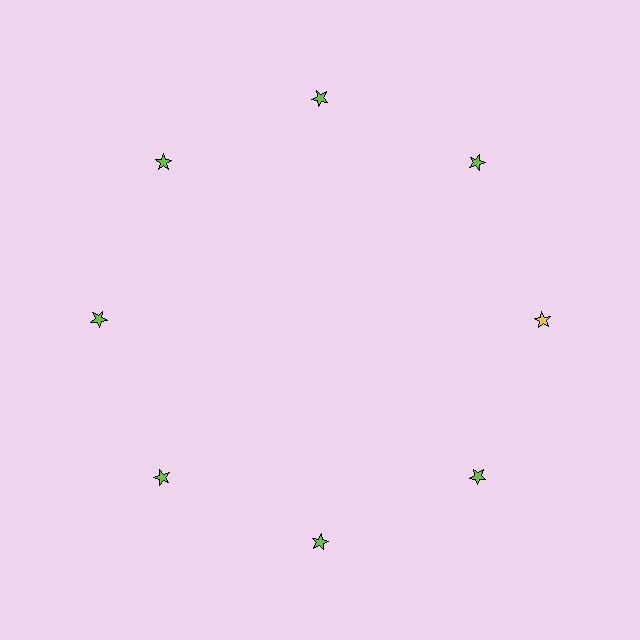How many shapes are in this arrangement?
There are 8 shapes arranged in a ring pattern.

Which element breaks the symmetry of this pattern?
The yellow star at roughly the 3 o'clock position breaks the symmetry. All other shapes are lime stars.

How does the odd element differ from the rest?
It has a different color: yellow instead of lime.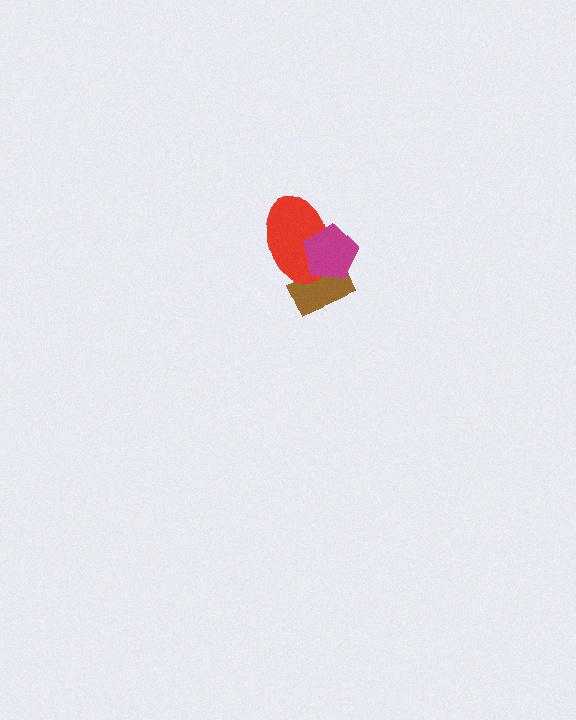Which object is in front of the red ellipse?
The magenta pentagon is in front of the red ellipse.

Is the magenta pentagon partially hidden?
No, no other shape covers it.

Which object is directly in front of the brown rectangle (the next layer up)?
The red ellipse is directly in front of the brown rectangle.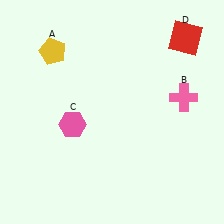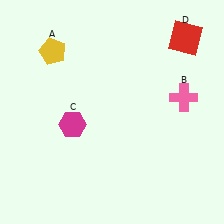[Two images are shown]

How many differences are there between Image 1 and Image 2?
There is 1 difference between the two images.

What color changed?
The hexagon (C) changed from pink in Image 1 to magenta in Image 2.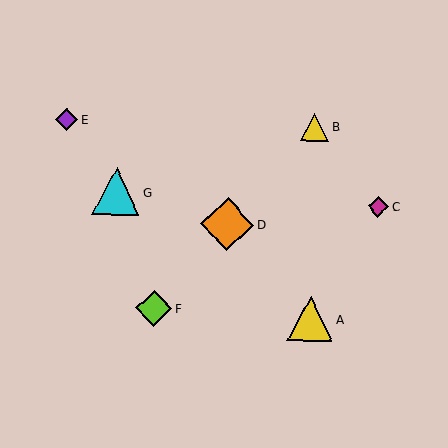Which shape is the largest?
The orange diamond (labeled D) is the largest.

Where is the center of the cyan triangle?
The center of the cyan triangle is at (116, 191).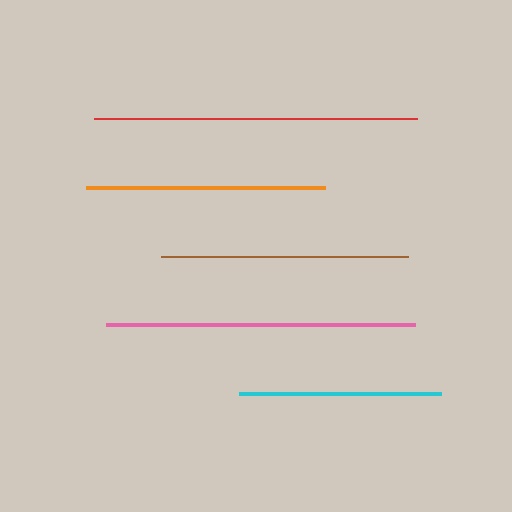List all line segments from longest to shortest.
From longest to shortest: red, pink, brown, orange, cyan.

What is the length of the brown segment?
The brown segment is approximately 247 pixels long.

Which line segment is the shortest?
The cyan line is the shortest at approximately 202 pixels.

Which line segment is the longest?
The red line is the longest at approximately 323 pixels.